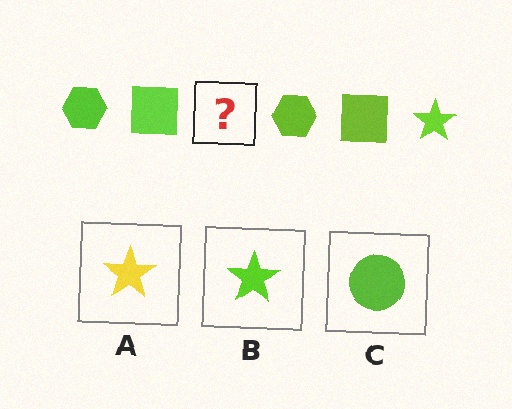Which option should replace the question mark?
Option B.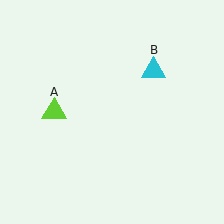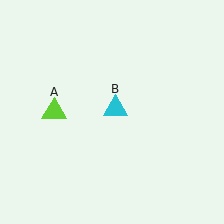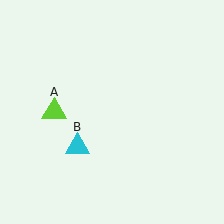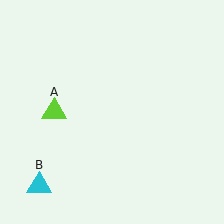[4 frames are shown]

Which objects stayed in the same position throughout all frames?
Lime triangle (object A) remained stationary.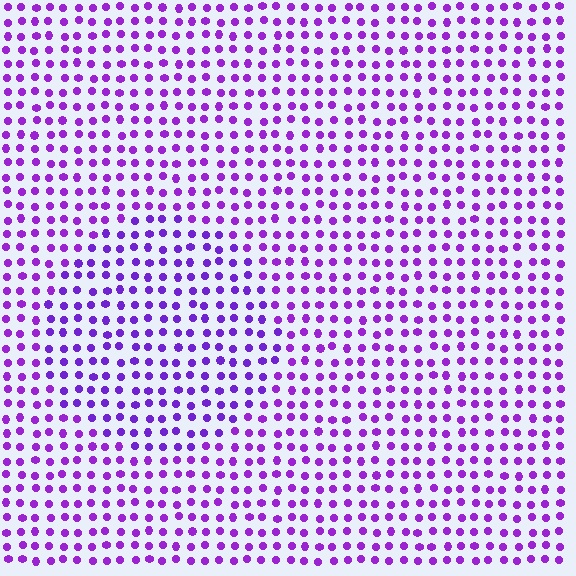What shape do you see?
I see a circle.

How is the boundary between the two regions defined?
The boundary is defined purely by a slight shift in hue (about 15 degrees). Spacing, size, and orientation are identical on both sides.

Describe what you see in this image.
The image is filled with small purple elements in a uniform arrangement. A circle-shaped region is visible where the elements are tinted to a slightly different hue, forming a subtle color boundary.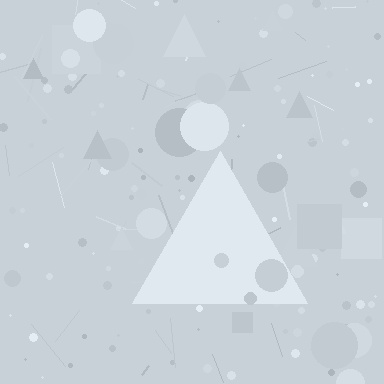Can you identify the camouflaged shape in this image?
The camouflaged shape is a triangle.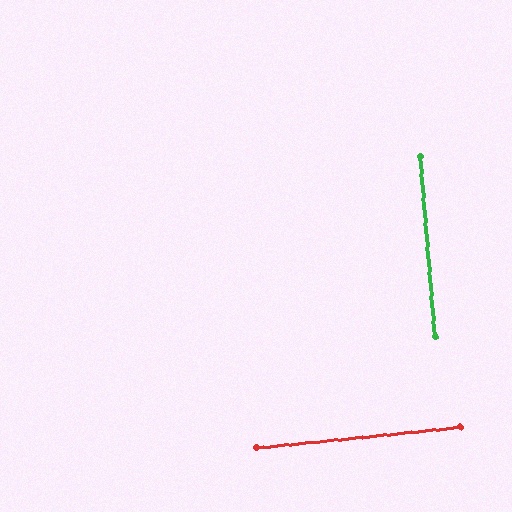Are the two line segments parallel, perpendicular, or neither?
Perpendicular — they meet at approximately 89°.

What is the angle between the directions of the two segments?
Approximately 89 degrees.